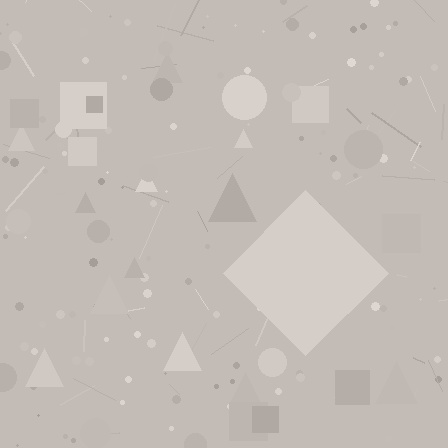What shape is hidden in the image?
A diamond is hidden in the image.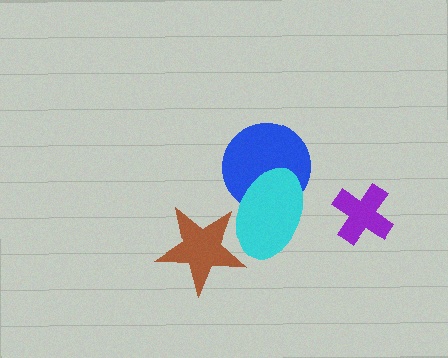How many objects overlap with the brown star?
1 object overlaps with the brown star.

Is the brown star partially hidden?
No, no other shape covers it.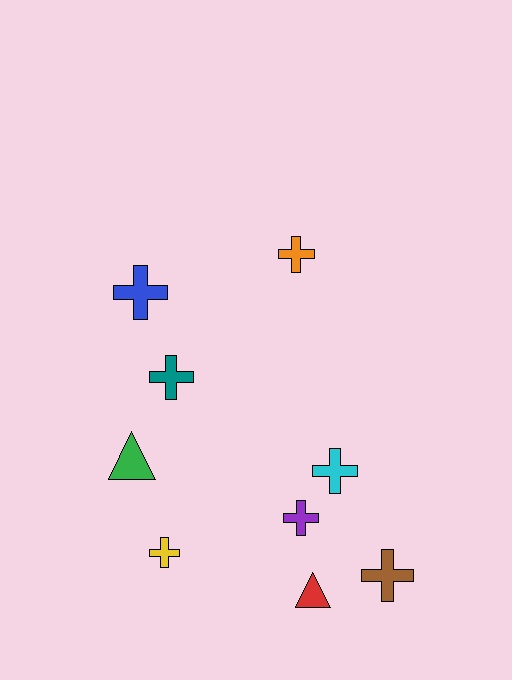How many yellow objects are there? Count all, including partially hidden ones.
There is 1 yellow object.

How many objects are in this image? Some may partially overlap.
There are 9 objects.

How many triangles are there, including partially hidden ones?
There are 2 triangles.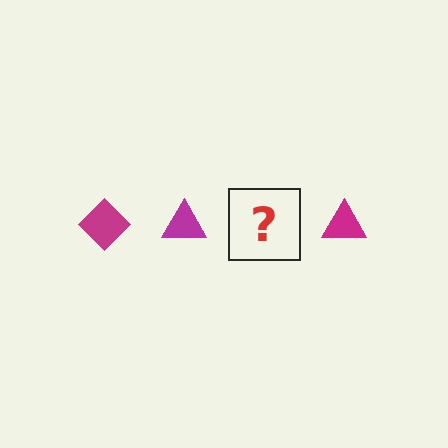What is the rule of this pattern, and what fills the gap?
The rule is that the pattern cycles through diamond, triangle shapes in magenta. The gap should be filled with a magenta diamond.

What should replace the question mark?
The question mark should be replaced with a magenta diamond.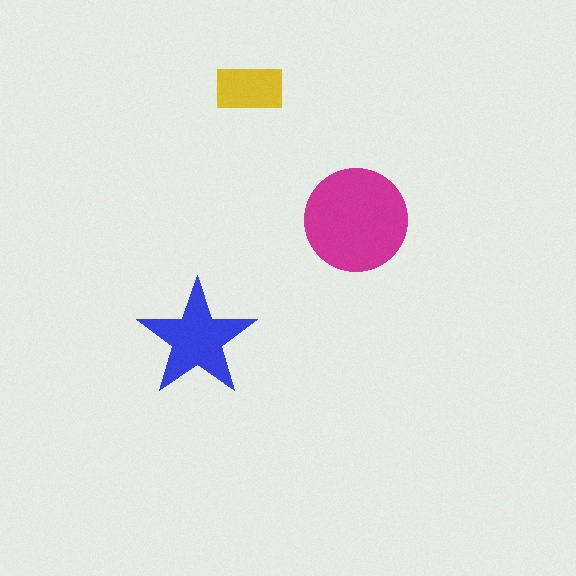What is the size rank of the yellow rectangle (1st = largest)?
3rd.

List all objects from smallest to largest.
The yellow rectangle, the blue star, the magenta circle.